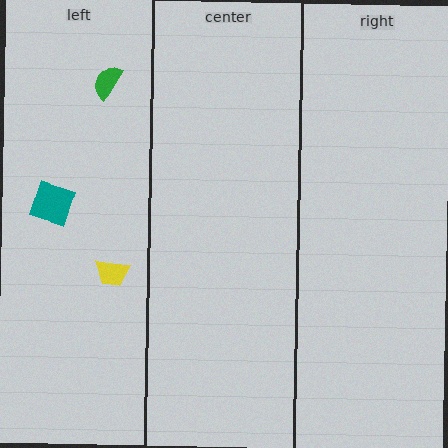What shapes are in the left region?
The green semicircle, the yellow trapezoid, the teal square.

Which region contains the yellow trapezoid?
The left region.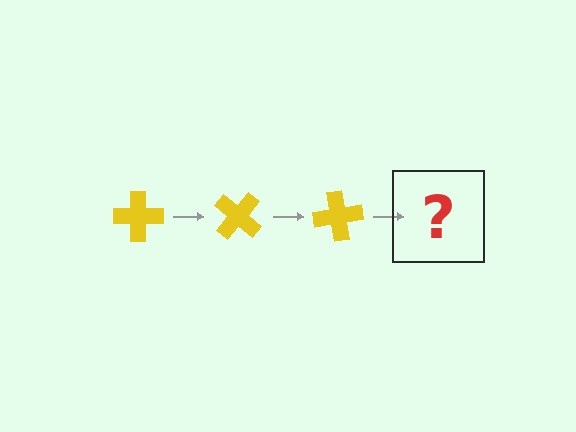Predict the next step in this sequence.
The next step is a yellow cross rotated 120 degrees.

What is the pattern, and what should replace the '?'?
The pattern is that the cross rotates 40 degrees each step. The '?' should be a yellow cross rotated 120 degrees.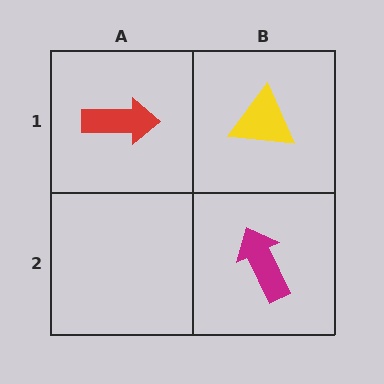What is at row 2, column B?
A magenta arrow.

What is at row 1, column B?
A yellow triangle.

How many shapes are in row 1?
2 shapes.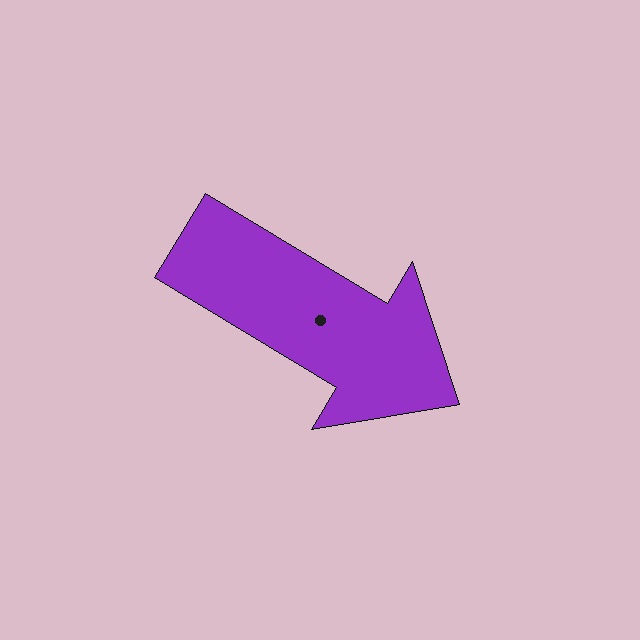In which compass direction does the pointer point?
Southeast.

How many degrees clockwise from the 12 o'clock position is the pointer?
Approximately 121 degrees.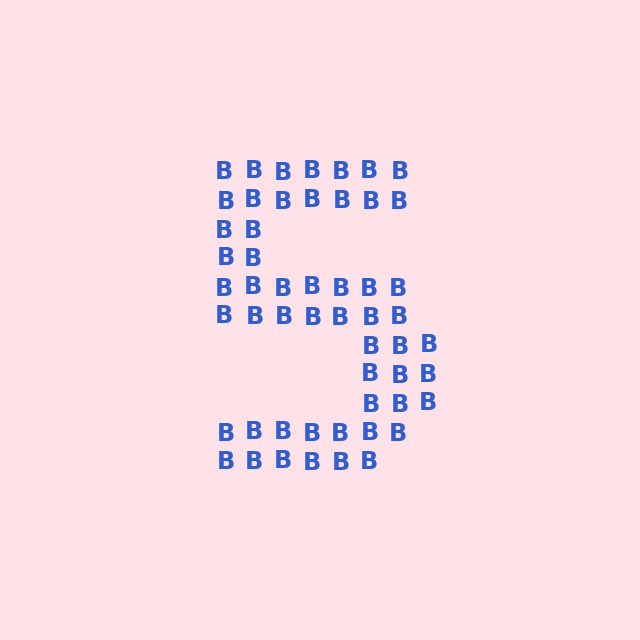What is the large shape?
The large shape is the digit 5.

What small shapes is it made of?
It is made of small letter B's.